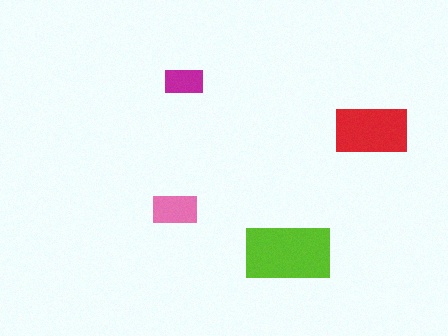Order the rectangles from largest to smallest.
the lime one, the red one, the pink one, the magenta one.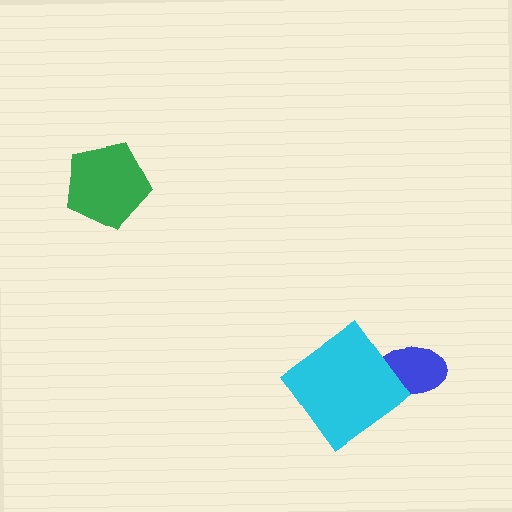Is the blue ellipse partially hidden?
Yes, it is partially covered by another shape.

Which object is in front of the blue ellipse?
The cyan diamond is in front of the blue ellipse.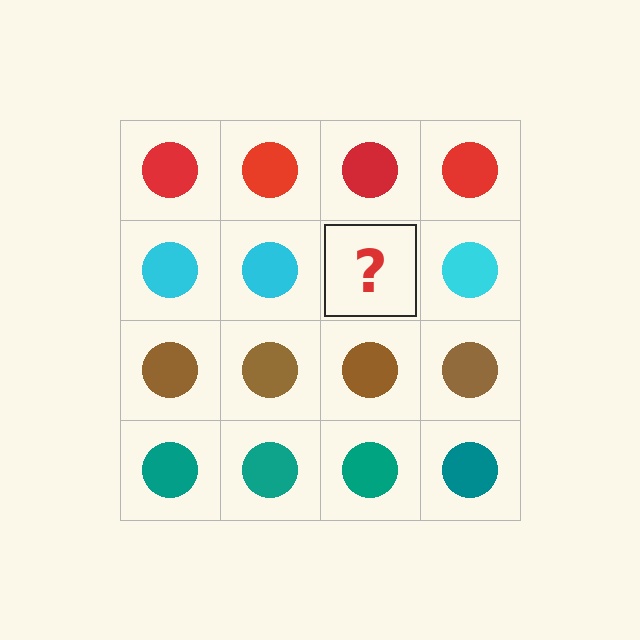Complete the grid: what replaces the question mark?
The question mark should be replaced with a cyan circle.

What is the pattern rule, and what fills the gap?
The rule is that each row has a consistent color. The gap should be filled with a cyan circle.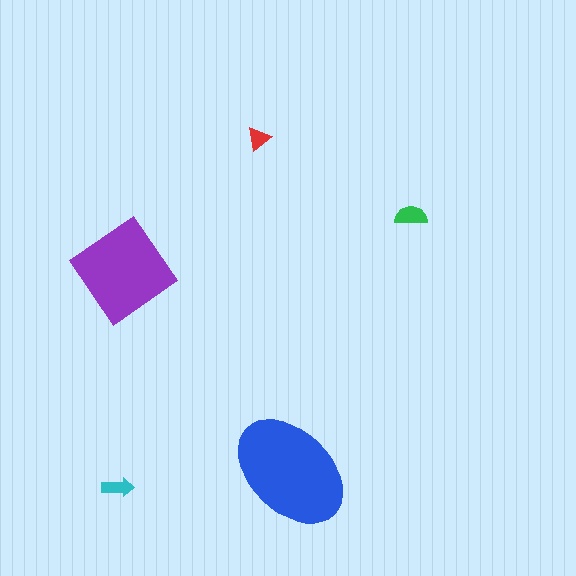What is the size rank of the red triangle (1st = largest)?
5th.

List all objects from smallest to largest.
The red triangle, the cyan arrow, the green semicircle, the purple diamond, the blue ellipse.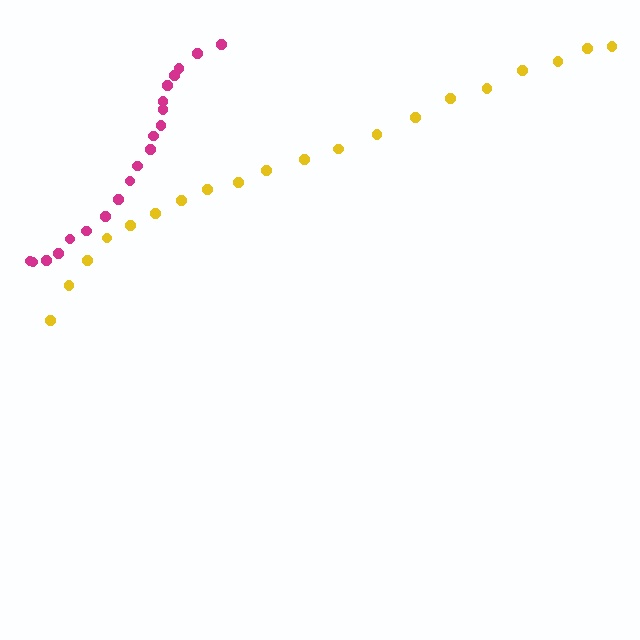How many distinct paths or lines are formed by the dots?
There are 2 distinct paths.